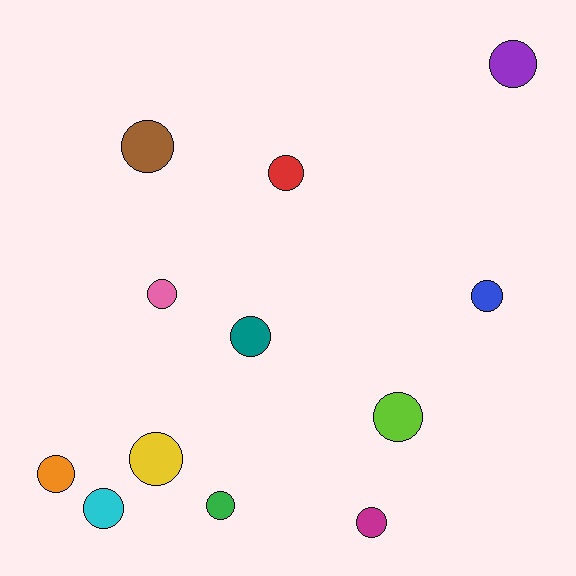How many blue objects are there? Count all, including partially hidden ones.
There is 1 blue object.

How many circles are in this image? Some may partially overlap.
There are 12 circles.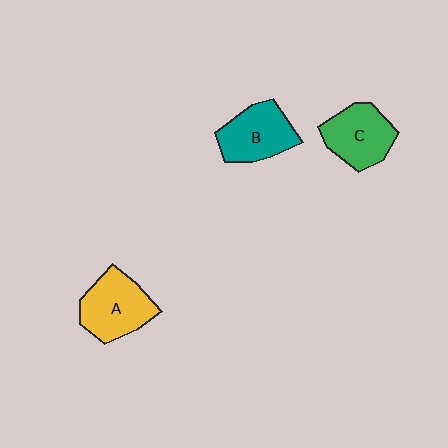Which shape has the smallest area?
Shape C (green).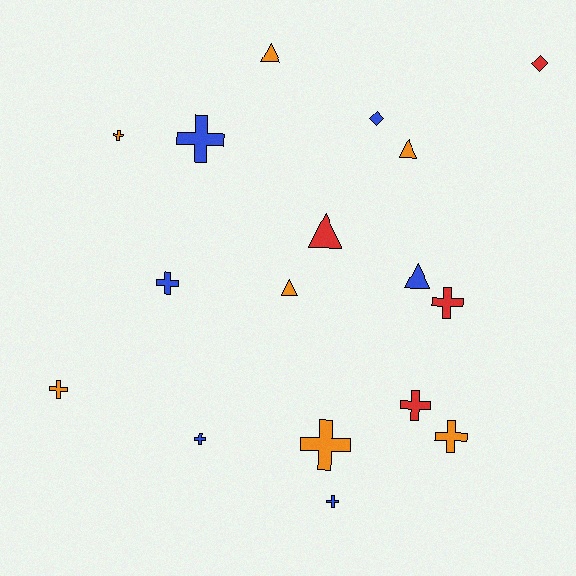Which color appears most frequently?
Orange, with 7 objects.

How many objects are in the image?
There are 17 objects.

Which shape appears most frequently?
Cross, with 10 objects.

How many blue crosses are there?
There are 4 blue crosses.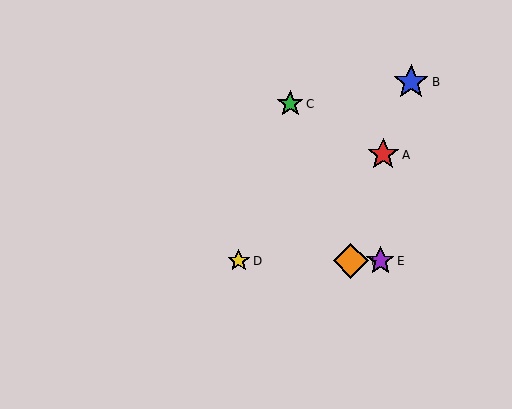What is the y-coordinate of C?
Object C is at y≈104.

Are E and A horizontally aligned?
No, E is at y≈261 and A is at y≈155.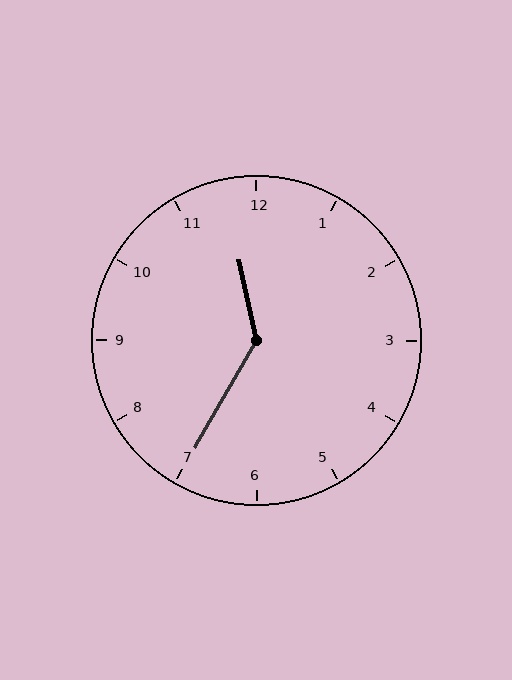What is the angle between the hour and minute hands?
Approximately 138 degrees.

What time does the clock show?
11:35.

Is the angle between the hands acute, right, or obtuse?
It is obtuse.